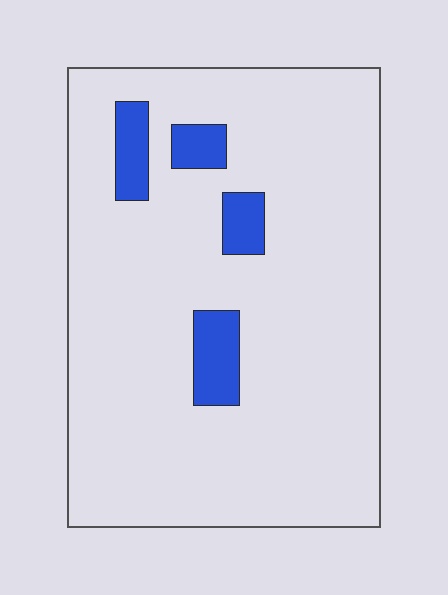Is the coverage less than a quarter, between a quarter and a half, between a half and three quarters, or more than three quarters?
Less than a quarter.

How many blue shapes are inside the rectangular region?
4.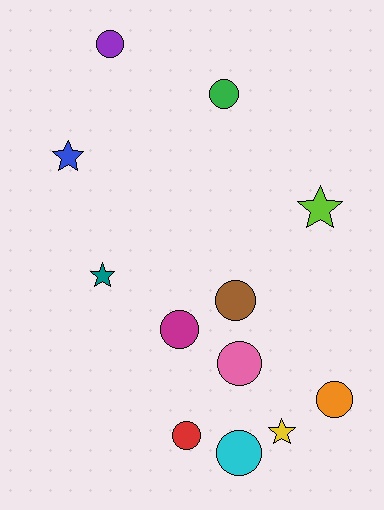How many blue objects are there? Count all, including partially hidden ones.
There is 1 blue object.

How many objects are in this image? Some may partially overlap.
There are 12 objects.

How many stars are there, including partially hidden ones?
There are 4 stars.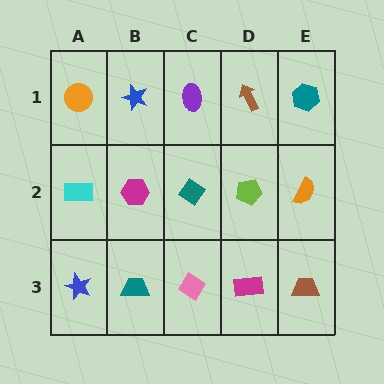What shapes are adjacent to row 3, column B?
A magenta hexagon (row 2, column B), a blue star (row 3, column A), a pink diamond (row 3, column C).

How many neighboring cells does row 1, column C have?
3.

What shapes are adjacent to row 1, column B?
A magenta hexagon (row 2, column B), an orange circle (row 1, column A), a purple ellipse (row 1, column C).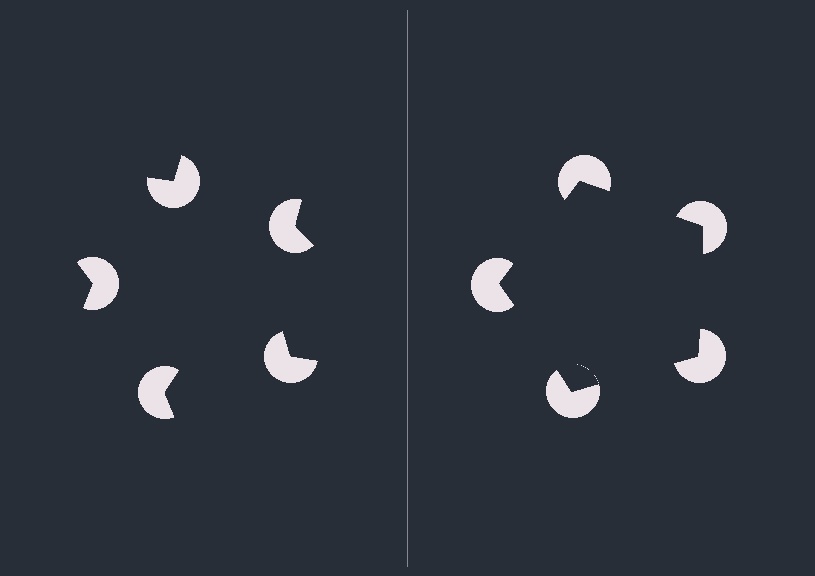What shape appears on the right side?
An illusory pentagon.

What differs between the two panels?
The pac-man discs are positioned identically on both sides; only the wedge orientations differ. On the right they align to a pentagon; on the left they are misaligned.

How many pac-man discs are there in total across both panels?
10 — 5 on each side.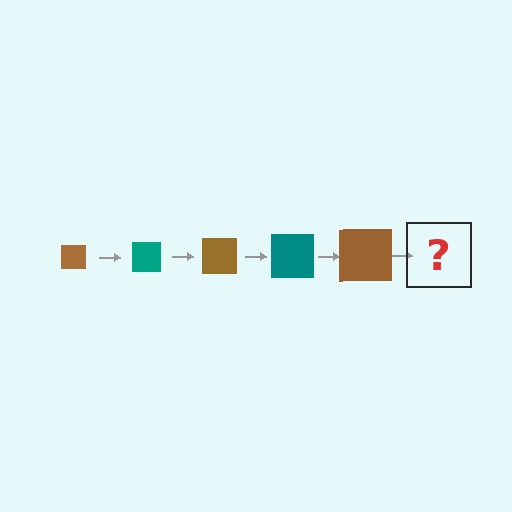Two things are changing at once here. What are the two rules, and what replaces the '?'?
The two rules are that the square grows larger each step and the color cycles through brown and teal. The '?' should be a teal square, larger than the previous one.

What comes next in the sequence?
The next element should be a teal square, larger than the previous one.